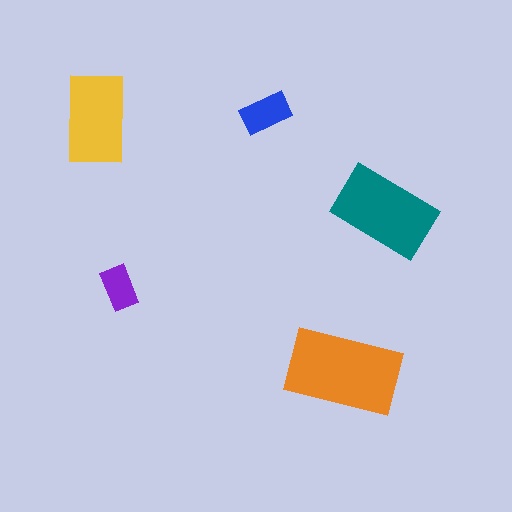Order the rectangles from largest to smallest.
the orange one, the teal one, the yellow one, the blue one, the purple one.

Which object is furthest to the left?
The yellow rectangle is leftmost.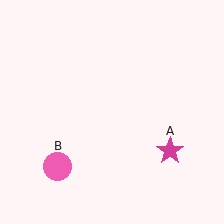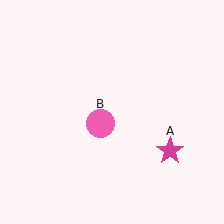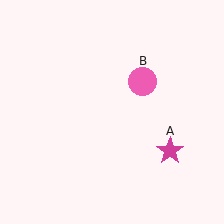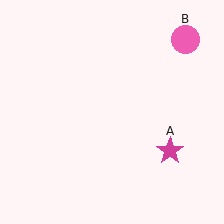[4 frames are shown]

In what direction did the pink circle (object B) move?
The pink circle (object B) moved up and to the right.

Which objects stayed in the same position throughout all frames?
Magenta star (object A) remained stationary.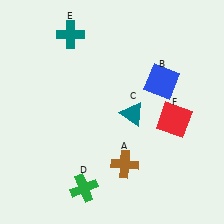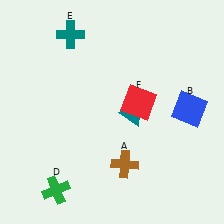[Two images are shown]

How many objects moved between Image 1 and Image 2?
3 objects moved between the two images.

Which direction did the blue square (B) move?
The blue square (B) moved right.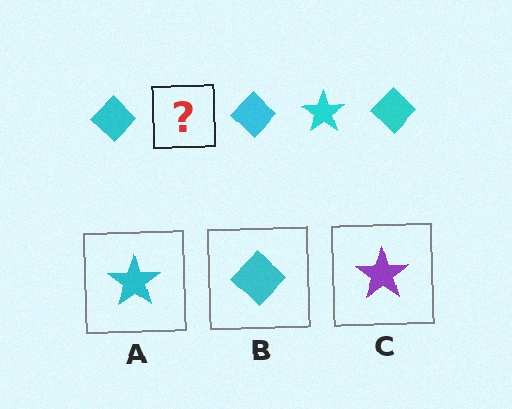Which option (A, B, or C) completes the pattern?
A.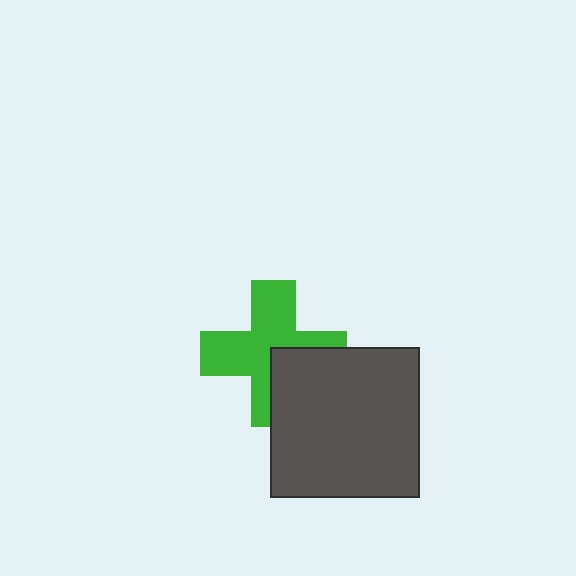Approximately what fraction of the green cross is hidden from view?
Roughly 32% of the green cross is hidden behind the dark gray square.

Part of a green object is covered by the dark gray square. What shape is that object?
It is a cross.